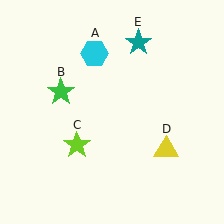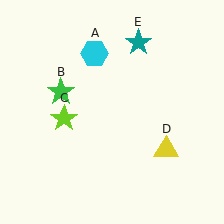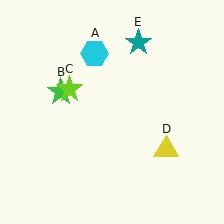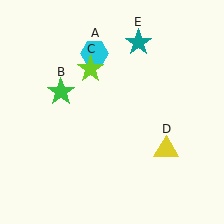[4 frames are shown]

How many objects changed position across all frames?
1 object changed position: lime star (object C).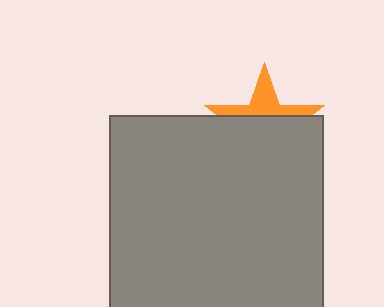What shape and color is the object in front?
The object in front is a gray square.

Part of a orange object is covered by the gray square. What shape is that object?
It is a star.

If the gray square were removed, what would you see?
You would see the complete orange star.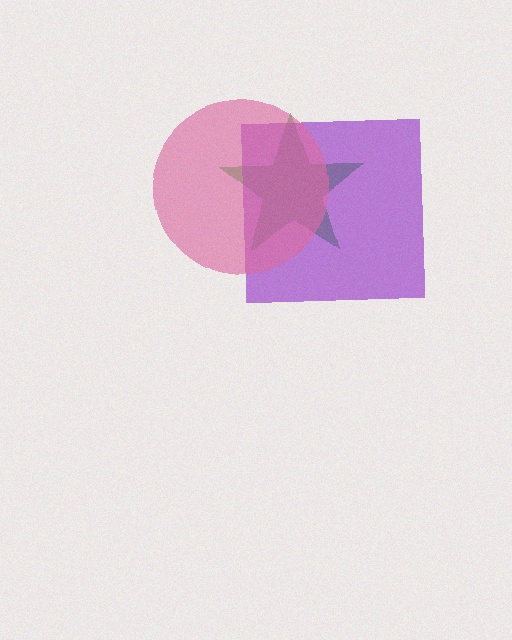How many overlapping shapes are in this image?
There are 3 overlapping shapes in the image.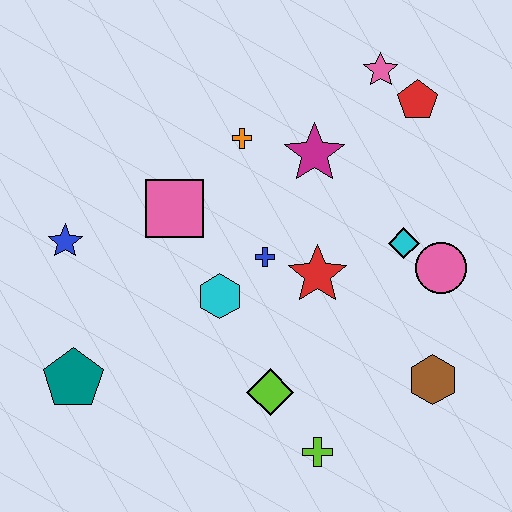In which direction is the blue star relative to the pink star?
The blue star is to the left of the pink star.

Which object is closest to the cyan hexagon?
The blue cross is closest to the cyan hexagon.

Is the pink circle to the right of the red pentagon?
Yes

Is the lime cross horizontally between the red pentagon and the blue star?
Yes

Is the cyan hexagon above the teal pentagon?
Yes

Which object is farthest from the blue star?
The brown hexagon is farthest from the blue star.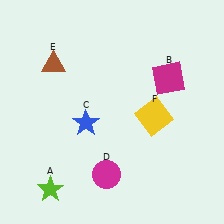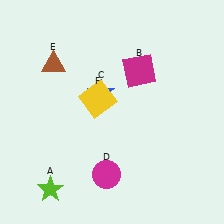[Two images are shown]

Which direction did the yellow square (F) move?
The yellow square (F) moved left.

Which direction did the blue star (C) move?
The blue star (C) moved up.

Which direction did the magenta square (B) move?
The magenta square (B) moved left.